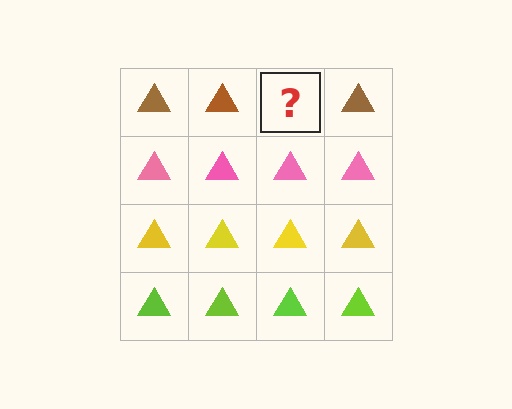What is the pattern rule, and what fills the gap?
The rule is that each row has a consistent color. The gap should be filled with a brown triangle.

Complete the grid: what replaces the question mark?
The question mark should be replaced with a brown triangle.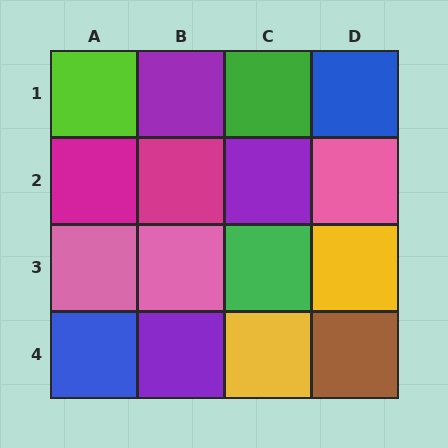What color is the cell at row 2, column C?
Purple.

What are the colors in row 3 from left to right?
Pink, pink, green, yellow.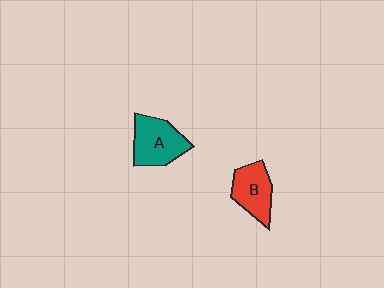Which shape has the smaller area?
Shape B (red).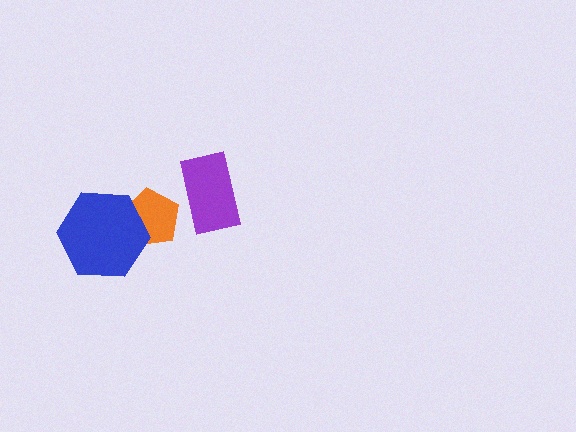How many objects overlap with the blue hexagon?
1 object overlaps with the blue hexagon.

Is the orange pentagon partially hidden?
Yes, it is partially covered by another shape.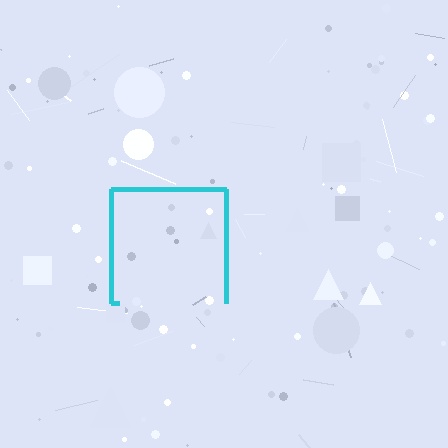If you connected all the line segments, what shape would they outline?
They would outline a square.